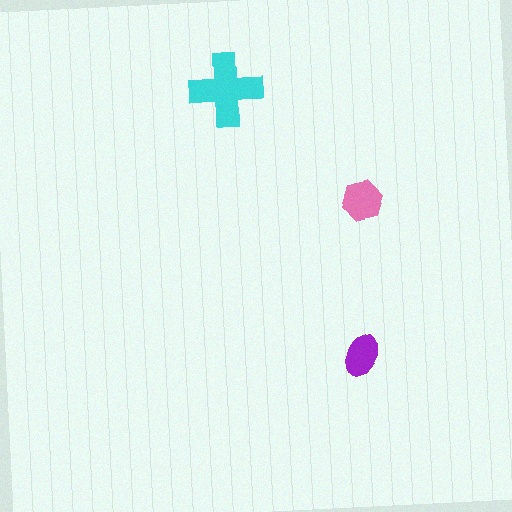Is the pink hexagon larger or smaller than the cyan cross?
Smaller.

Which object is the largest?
The cyan cross.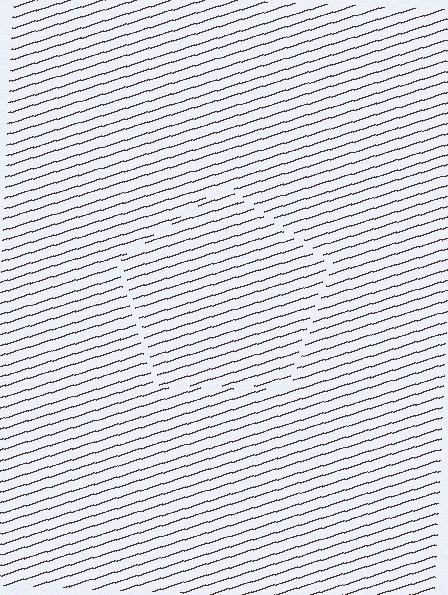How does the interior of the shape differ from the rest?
The interior of the shape contains the same grating, shifted by half a period — the contour is defined by the phase discontinuity where line-ends from the inner and outer gratings abut.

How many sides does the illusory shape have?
5 sides — the line-ends trace a pentagon.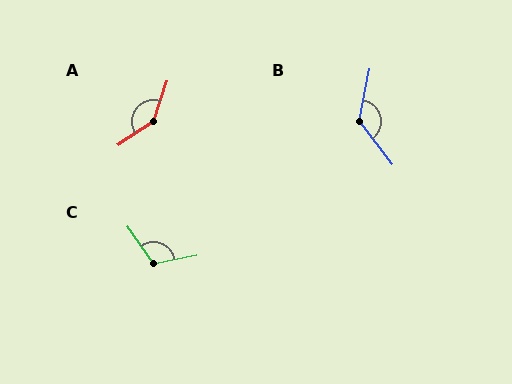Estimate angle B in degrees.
Approximately 130 degrees.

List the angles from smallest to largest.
C (114°), B (130°), A (142°).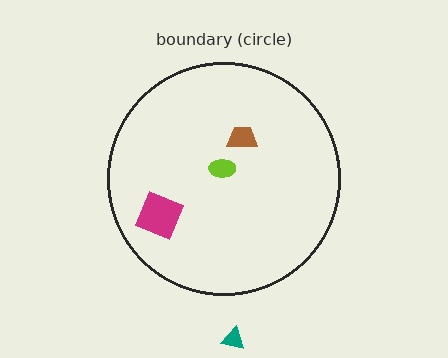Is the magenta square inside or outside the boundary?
Inside.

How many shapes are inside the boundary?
3 inside, 1 outside.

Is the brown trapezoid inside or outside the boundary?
Inside.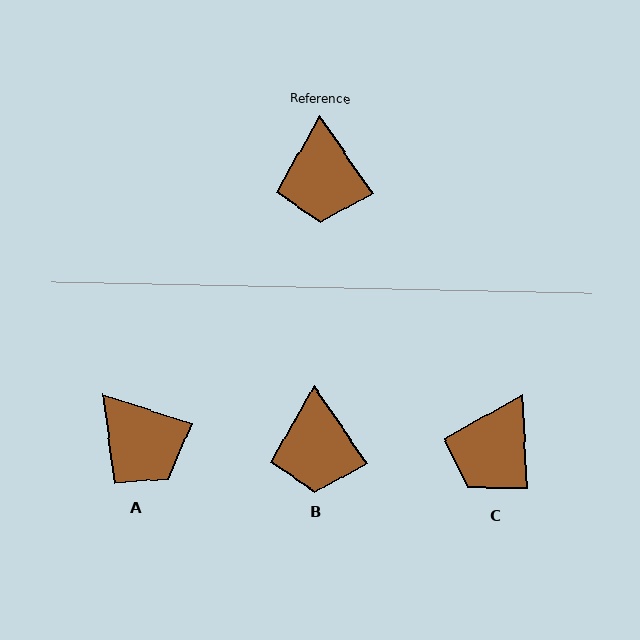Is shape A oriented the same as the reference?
No, it is off by about 37 degrees.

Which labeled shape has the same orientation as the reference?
B.